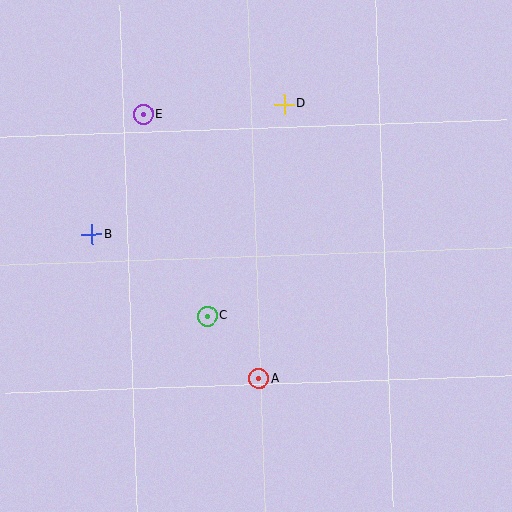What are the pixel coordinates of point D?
Point D is at (284, 104).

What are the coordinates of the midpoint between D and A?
The midpoint between D and A is at (272, 242).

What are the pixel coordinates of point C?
Point C is at (207, 316).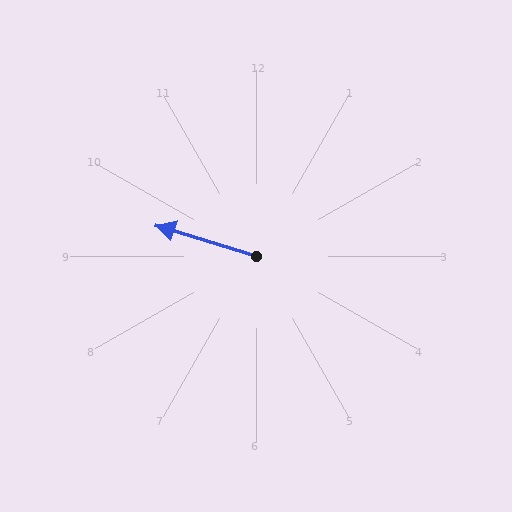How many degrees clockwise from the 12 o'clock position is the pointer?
Approximately 287 degrees.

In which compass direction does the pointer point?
West.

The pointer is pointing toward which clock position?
Roughly 10 o'clock.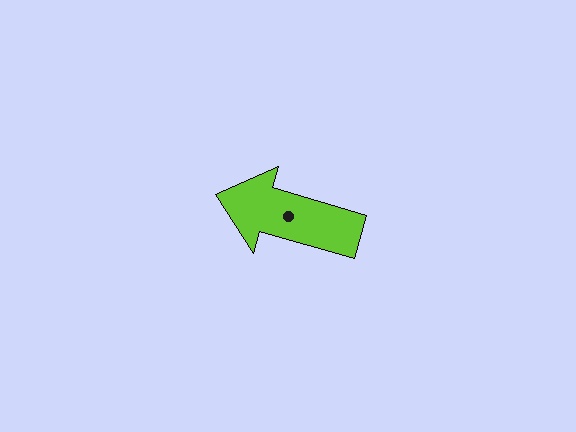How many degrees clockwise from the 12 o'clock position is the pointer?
Approximately 286 degrees.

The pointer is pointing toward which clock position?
Roughly 10 o'clock.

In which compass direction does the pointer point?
West.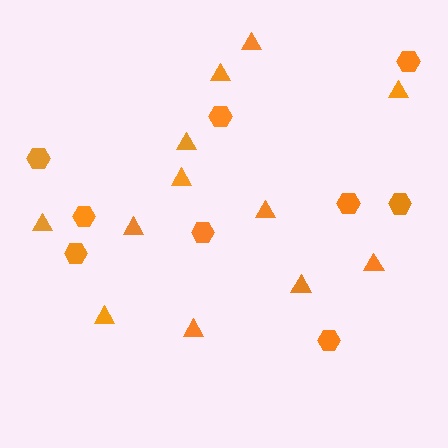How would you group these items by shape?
There are 2 groups: one group of hexagons (9) and one group of triangles (12).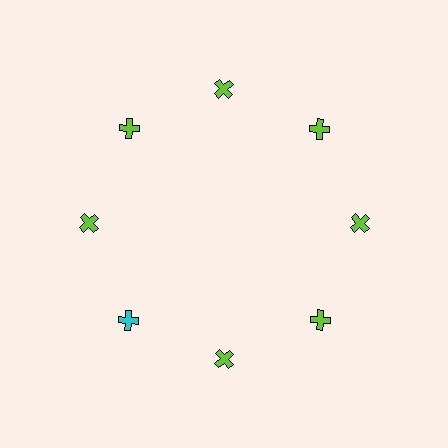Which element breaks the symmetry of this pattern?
The cyan cross at roughly the 8 o'clock position breaks the symmetry. All other shapes are lime crosses.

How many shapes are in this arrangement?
There are 8 shapes arranged in a ring pattern.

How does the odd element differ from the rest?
It has a different color: cyan instead of lime.